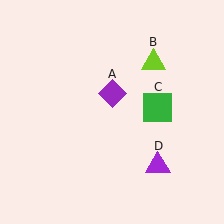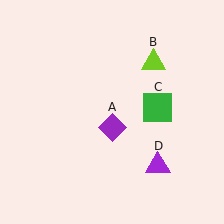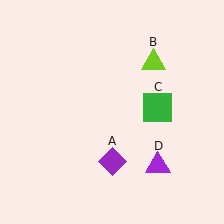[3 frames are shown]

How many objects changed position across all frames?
1 object changed position: purple diamond (object A).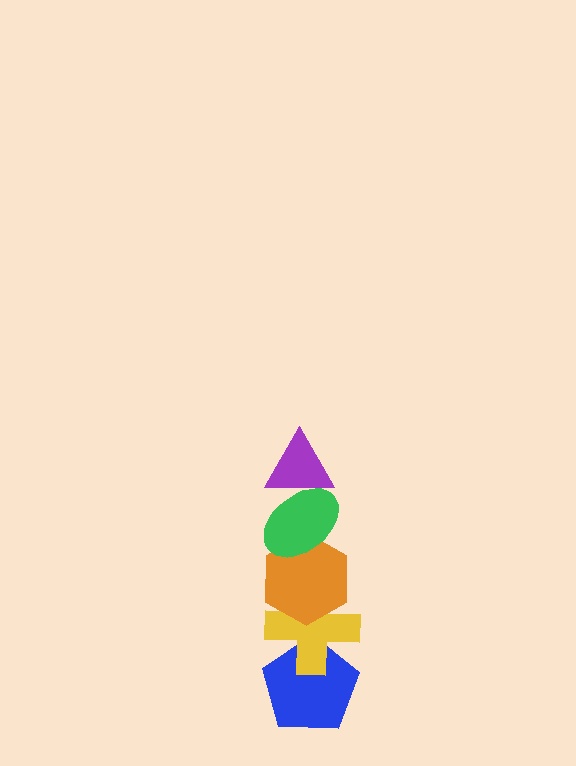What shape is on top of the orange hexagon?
The green ellipse is on top of the orange hexagon.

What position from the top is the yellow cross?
The yellow cross is 4th from the top.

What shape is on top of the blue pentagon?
The yellow cross is on top of the blue pentagon.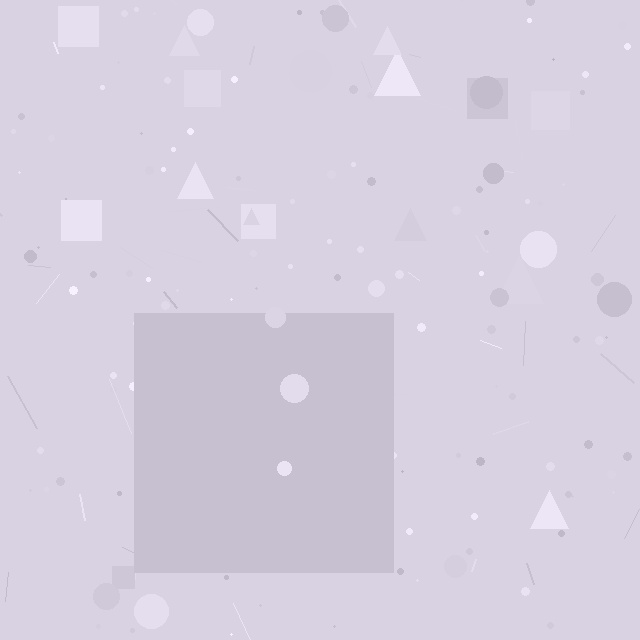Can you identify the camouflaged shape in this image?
The camouflaged shape is a square.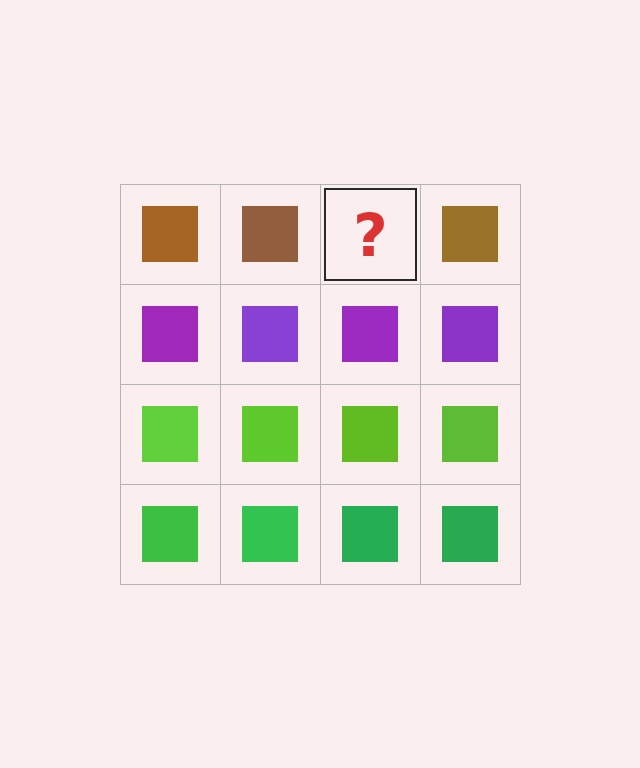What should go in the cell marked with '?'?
The missing cell should contain a brown square.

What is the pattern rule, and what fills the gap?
The rule is that each row has a consistent color. The gap should be filled with a brown square.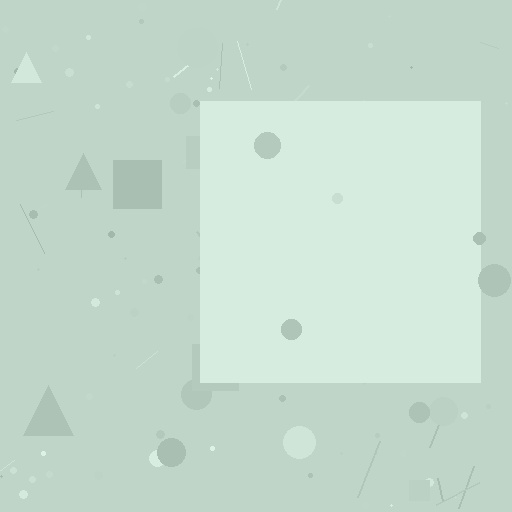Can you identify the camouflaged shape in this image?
The camouflaged shape is a square.